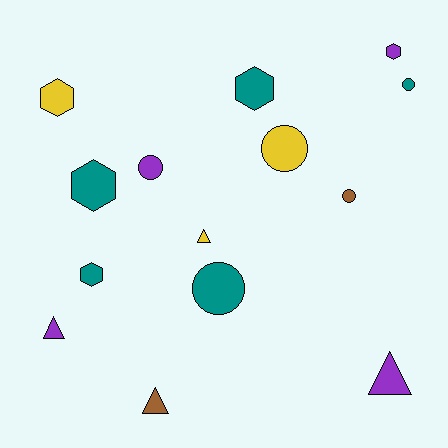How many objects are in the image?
There are 14 objects.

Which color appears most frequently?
Teal, with 5 objects.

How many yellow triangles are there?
There is 1 yellow triangle.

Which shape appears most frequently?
Hexagon, with 5 objects.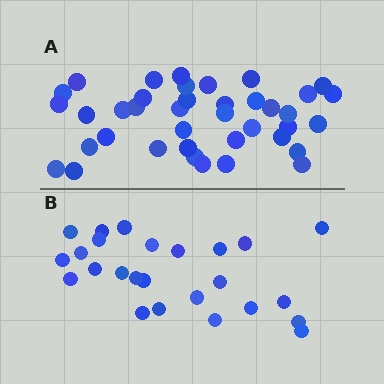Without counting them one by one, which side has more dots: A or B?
Region A (the top region) has more dots.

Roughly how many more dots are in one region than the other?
Region A has approximately 15 more dots than region B.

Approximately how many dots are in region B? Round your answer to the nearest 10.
About 20 dots. (The exact count is 25, which rounds to 20.)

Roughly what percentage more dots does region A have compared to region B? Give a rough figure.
About 55% more.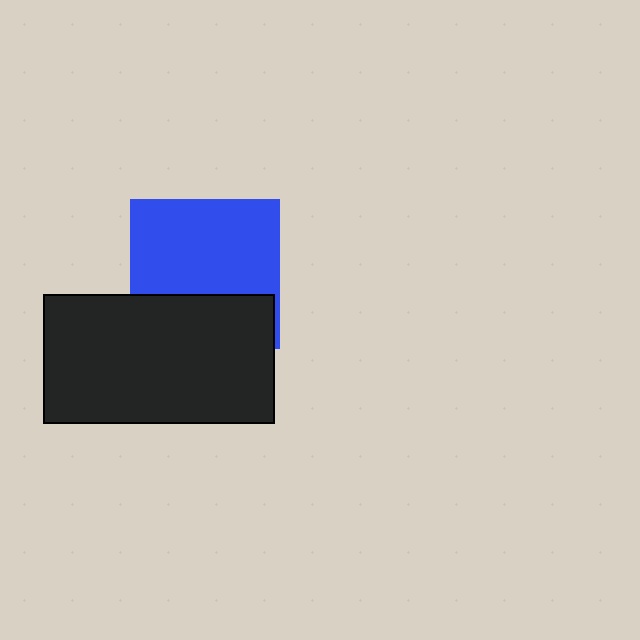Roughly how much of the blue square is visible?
About half of it is visible (roughly 64%).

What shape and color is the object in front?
The object in front is a black rectangle.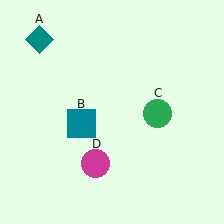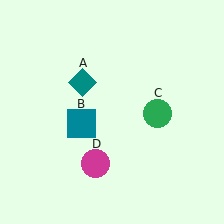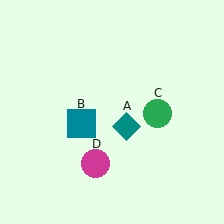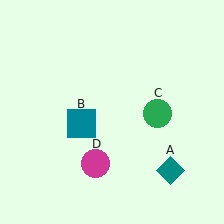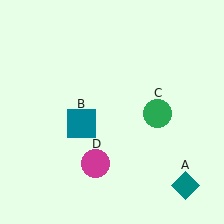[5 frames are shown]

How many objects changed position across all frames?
1 object changed position: teal diamond (object A).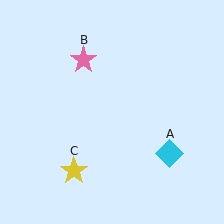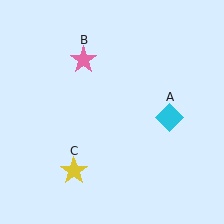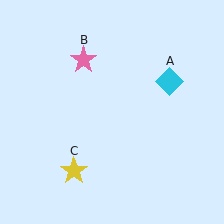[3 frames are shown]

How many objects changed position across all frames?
1 object changed position: cyan diamond (object A).